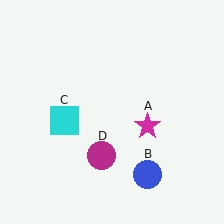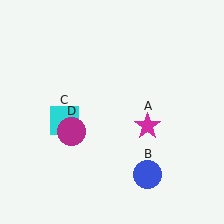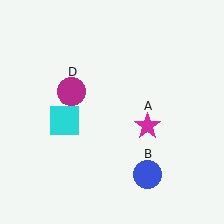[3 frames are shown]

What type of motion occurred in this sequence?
The magenta circle (object D) rotated clockwise around the center of the scene.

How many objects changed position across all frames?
1 object changed position: magenta circle (object D).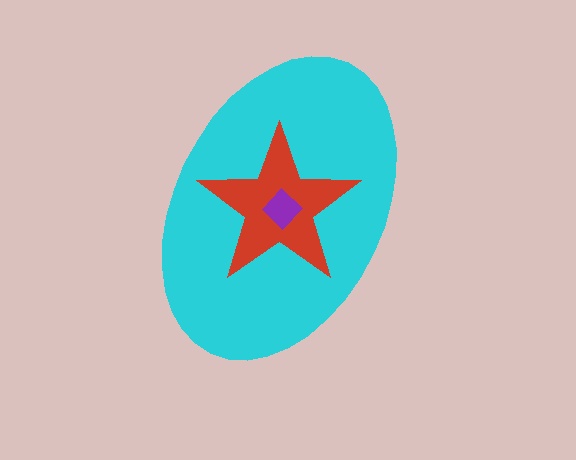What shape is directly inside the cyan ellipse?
The red star.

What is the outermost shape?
The cyan ellipse.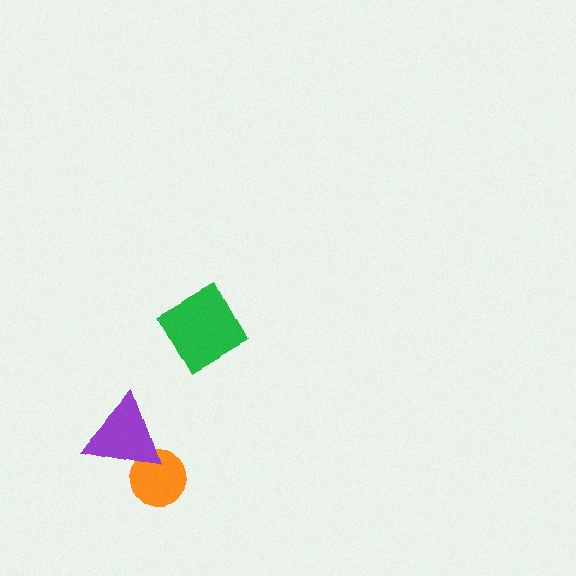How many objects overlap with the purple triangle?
1 object overlaps with the purple triangle.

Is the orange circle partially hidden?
Yes, it is partially covered by another shape.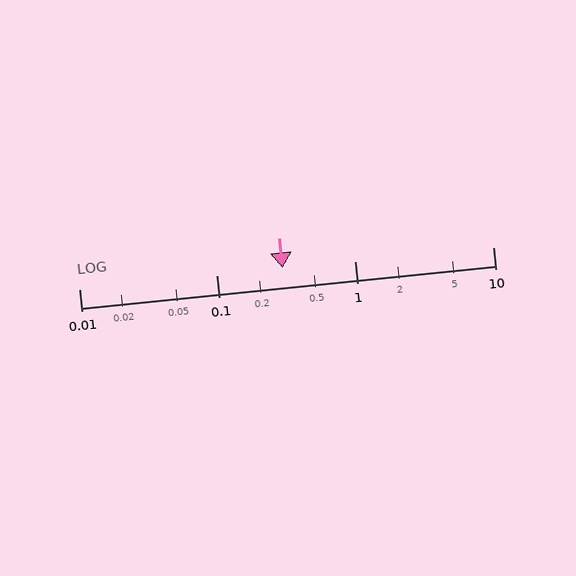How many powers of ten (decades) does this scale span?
The scale spans 3 decades, from 0.01 to 10.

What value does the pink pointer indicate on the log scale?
The pointer indicates approximately 0.3.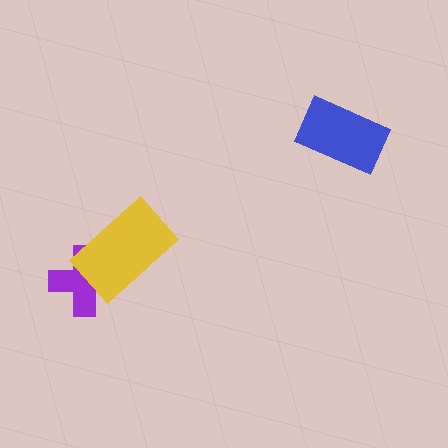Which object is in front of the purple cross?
The yellow rectangle is in front of the purple cross.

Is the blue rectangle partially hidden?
No, no other shape covers it.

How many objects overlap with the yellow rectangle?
1 object overlaps with the yellow rectangle.